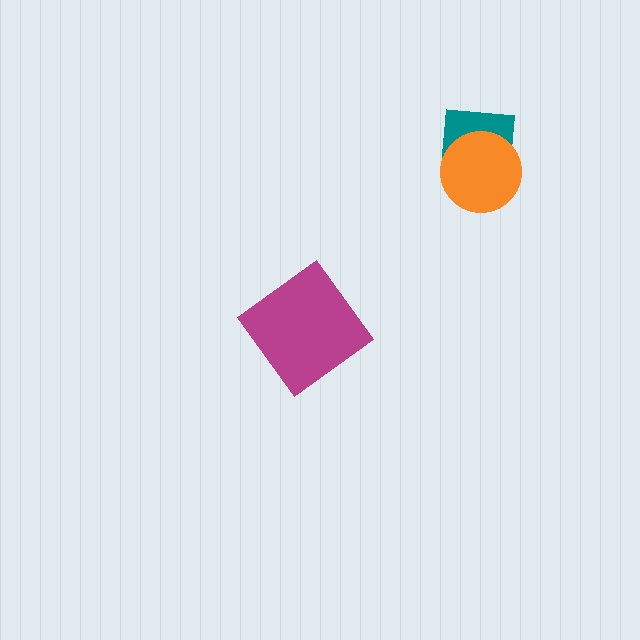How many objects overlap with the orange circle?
1 object overlaps with the orange circle.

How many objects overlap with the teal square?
1 object overlaps with the teal square.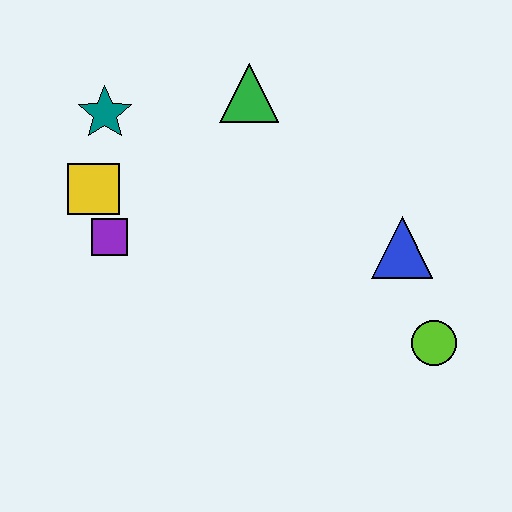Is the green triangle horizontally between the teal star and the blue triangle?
Yes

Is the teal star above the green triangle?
No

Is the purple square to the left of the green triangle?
Yes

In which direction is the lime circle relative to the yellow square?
The lime circle is to the right of the yellow square.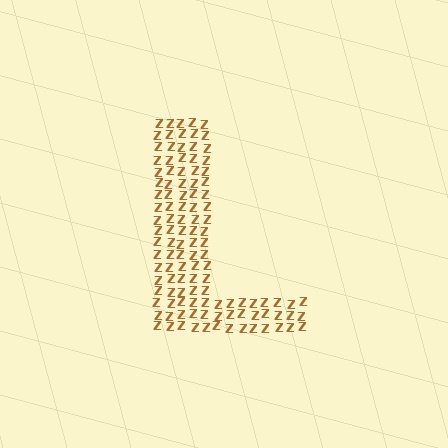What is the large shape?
The large shape is the letter L.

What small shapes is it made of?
It is made of small letter Z's.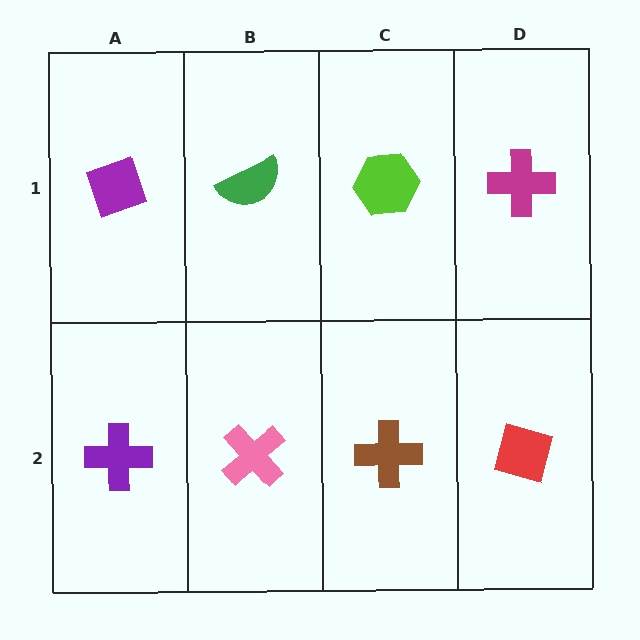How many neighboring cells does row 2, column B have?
3.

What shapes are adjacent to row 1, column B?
A pink cross (row 2, column B), a purple diamond (row 1, column A), a lime hexagon (row 1, column C).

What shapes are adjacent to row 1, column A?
A purple cross (row 2, column A), a green semicircle (row 1, column B).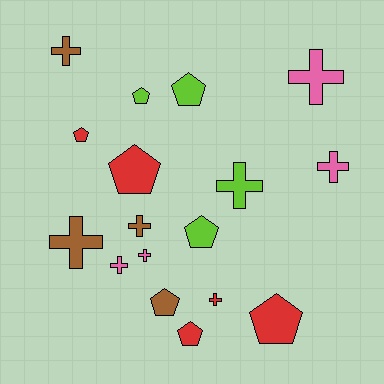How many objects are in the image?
There are 17 objects.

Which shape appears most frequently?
Cross, with 9 objects.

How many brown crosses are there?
There are 3 brown crosses.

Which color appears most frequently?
Red, with 5 objects.